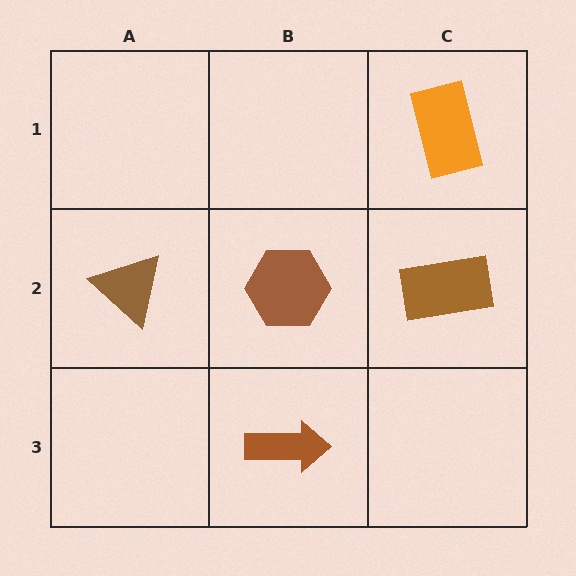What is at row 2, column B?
A brown hexagon.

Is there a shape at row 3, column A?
No, that cell is empty.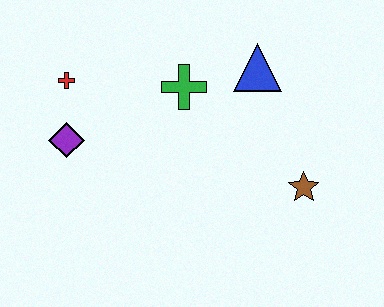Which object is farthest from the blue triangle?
The purple diamond is farthest from the blue triangle.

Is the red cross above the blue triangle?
No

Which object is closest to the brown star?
The blue triangle is closest to the brown star.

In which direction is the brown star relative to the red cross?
The brown star is to the right of the red cross.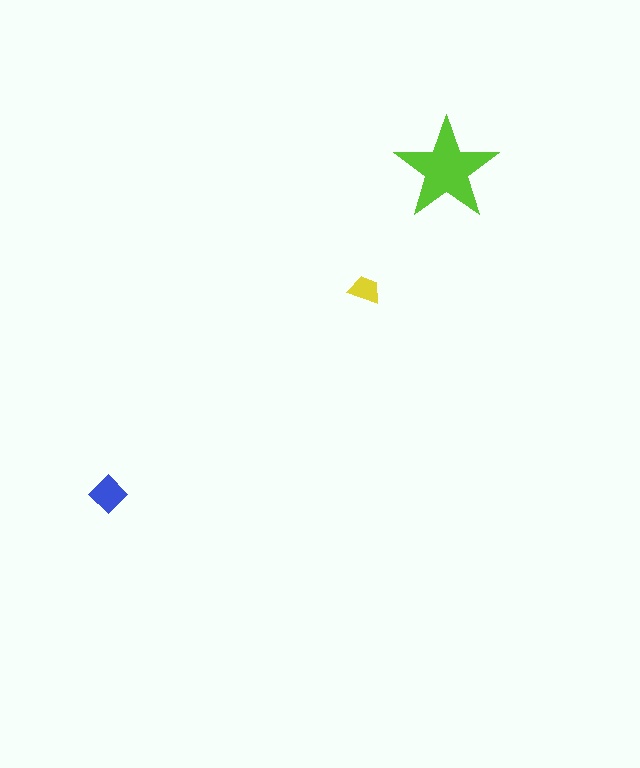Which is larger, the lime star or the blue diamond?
The lime star.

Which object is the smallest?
The yellow trapezoid.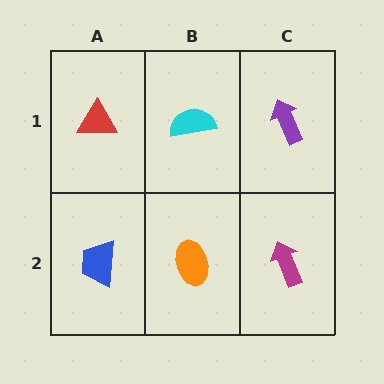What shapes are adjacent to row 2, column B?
A cyan semicircle (row 1, column B), a blue trapezoid (row 2, column A), a magenta arrow (row 2, column C).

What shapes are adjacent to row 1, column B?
An orange ellipse (row 2, column B), a red triangle (row 1, column A), a purple arrow (row 1, column C).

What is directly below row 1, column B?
An orange ellipse.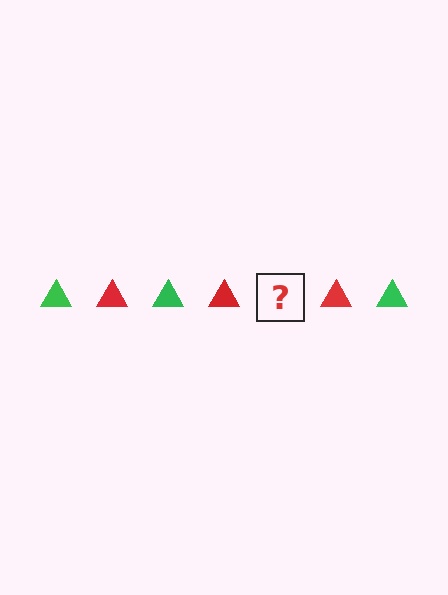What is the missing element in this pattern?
The missing element is a green triangle.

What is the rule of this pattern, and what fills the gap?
The rule is that the pattern cycles through green, red triangles. The gap should be filled with a green triangle.